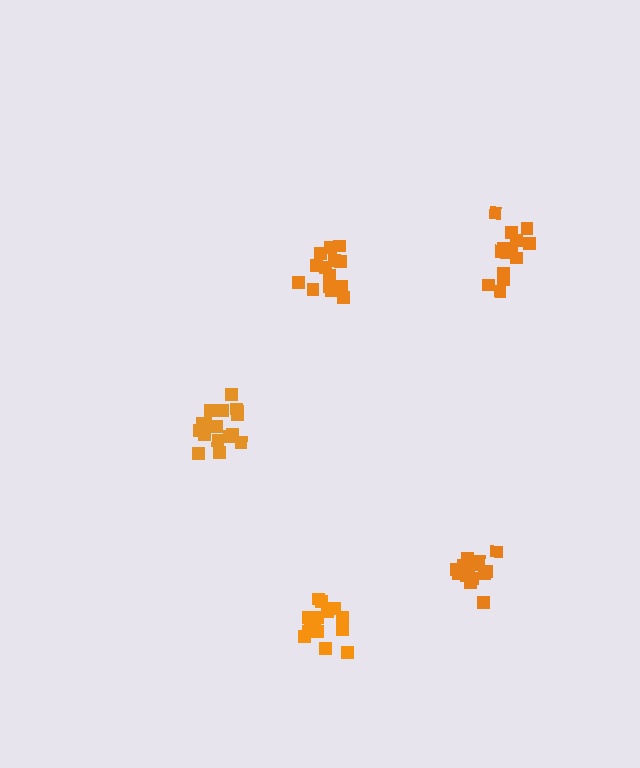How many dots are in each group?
Group 1: 18 dots, Group 2: 14 dots, Group 3: 15 dots, Group 4: 15 dots, Group 5: 15 dots (77 total).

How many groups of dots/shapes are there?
There are 5 groups.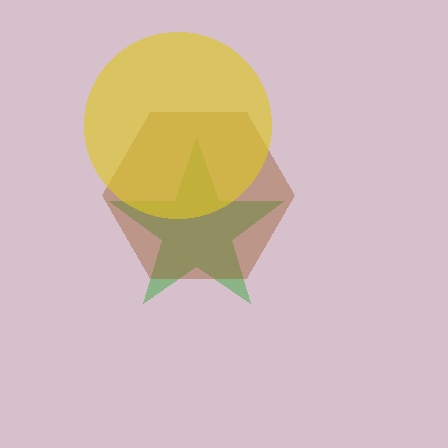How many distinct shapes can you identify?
There are 3 distinct shapes: a green star, a brown hexagon, a yellow circle.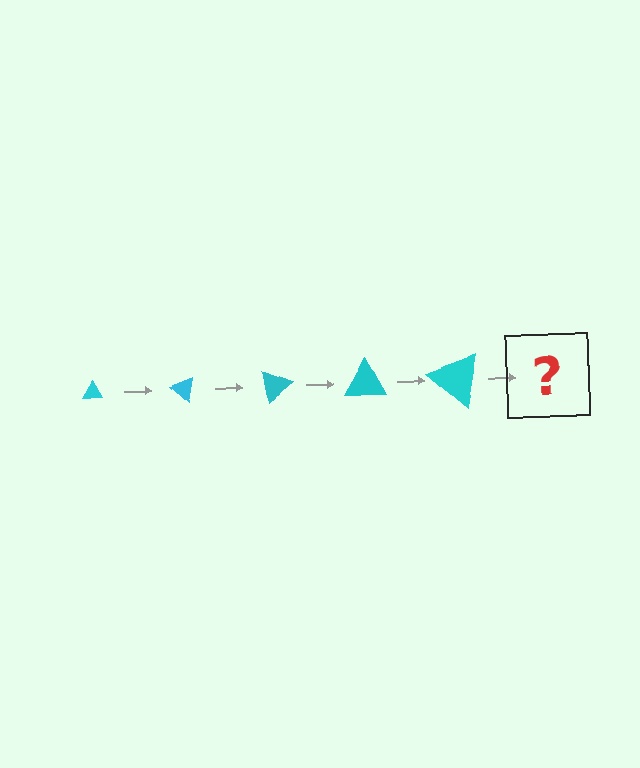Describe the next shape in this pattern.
It should be a triangle, larger than the previous one and rotated 200 degrees from the start.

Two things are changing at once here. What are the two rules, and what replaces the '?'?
The two rules are that the triangle grows larger each step and it rotates 40 degrees each step. The '?' should be a triangle, larger than the previous one and rotated 200 degrees from the start.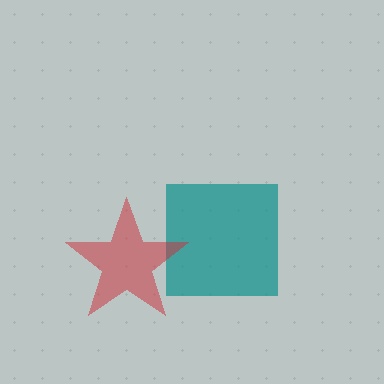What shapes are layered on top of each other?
The layered shapes are: a teal square, a red star.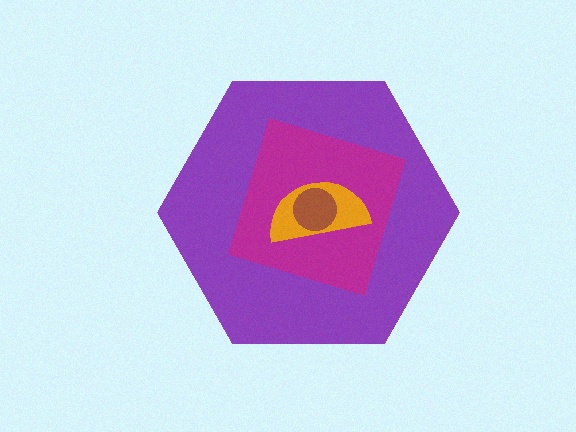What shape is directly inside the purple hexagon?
The magenta square.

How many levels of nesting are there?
4.